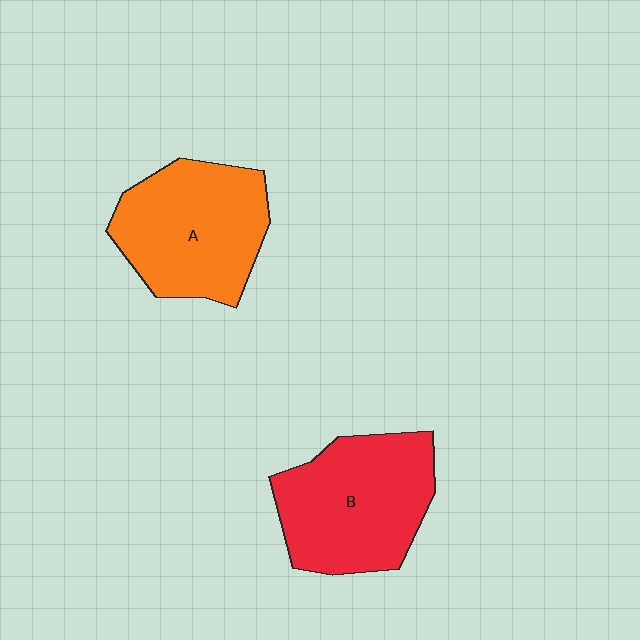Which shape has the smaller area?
Shape A (orange).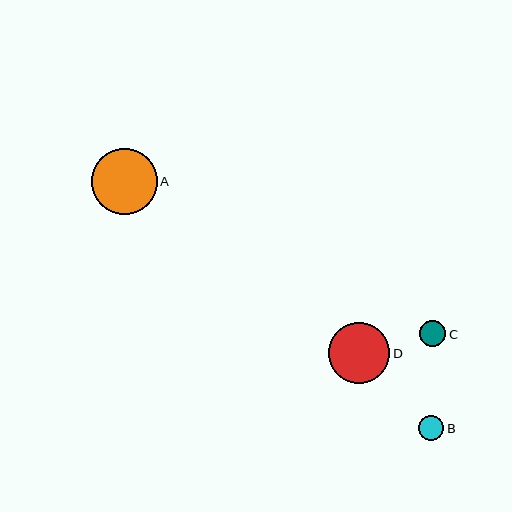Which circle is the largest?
Circle A is the largest with a size of approximately 66 pixels.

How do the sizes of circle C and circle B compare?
Circle C and circle B are approximately the same size.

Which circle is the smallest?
Circle B is the smallest with a size of approximately 25 pixels.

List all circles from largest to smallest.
From largest to smallest: A, D, C, B.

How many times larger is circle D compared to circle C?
Circle D is approximately 2.3 times the size of circle C.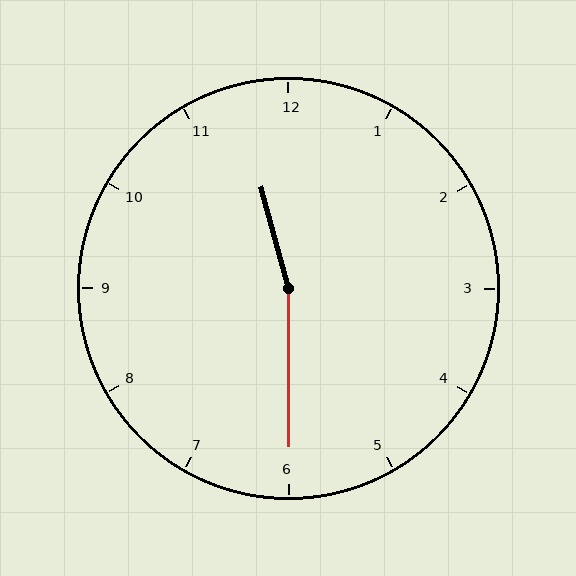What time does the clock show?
11:30.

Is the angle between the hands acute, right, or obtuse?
It is obtuse.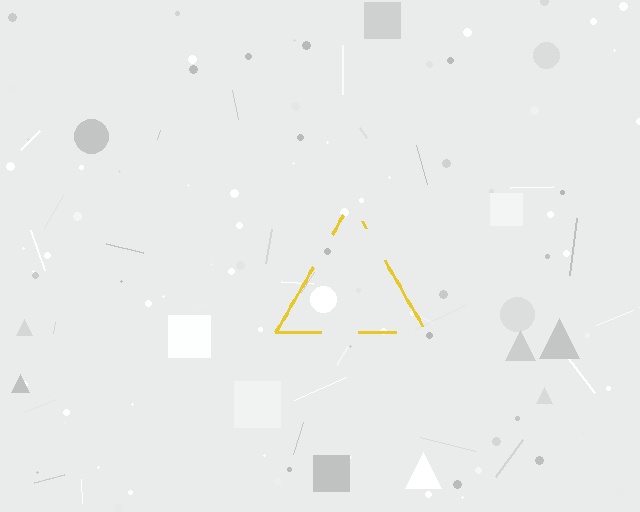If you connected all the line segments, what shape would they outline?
They would outline a triangle.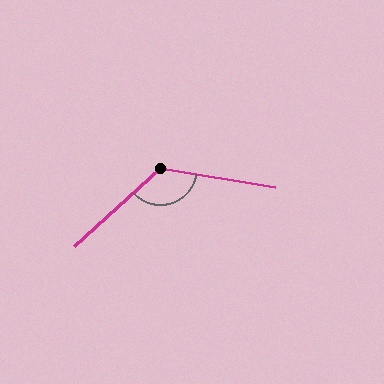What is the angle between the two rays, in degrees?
Approximately 128 degrees.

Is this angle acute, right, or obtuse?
It is obtuse.